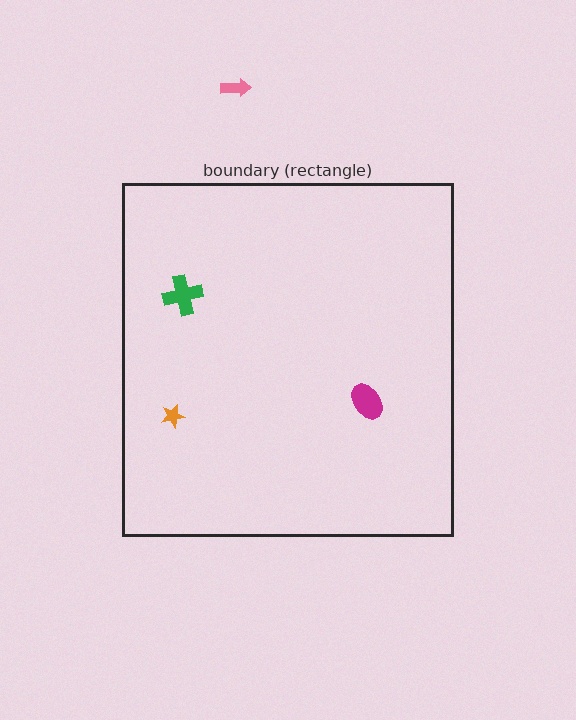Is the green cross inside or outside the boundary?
Inside.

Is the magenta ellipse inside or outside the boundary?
Inside.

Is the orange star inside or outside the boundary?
Inside.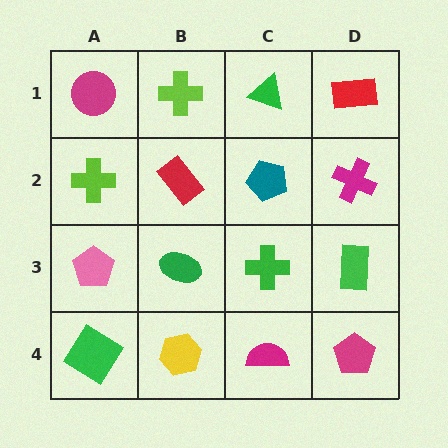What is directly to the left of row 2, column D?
A teal pentagon.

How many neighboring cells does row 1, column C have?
3.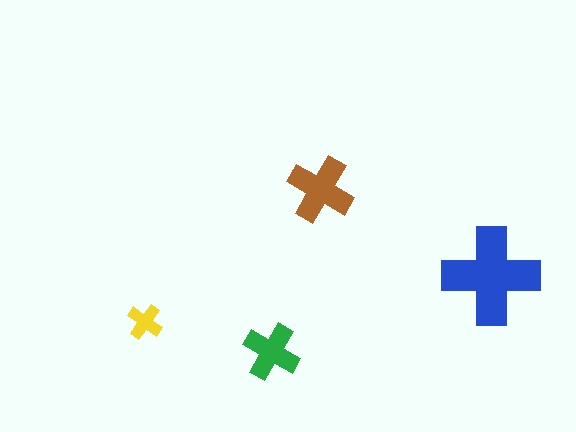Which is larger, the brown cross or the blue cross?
The blue one.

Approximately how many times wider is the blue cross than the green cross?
About 1.5 times wider.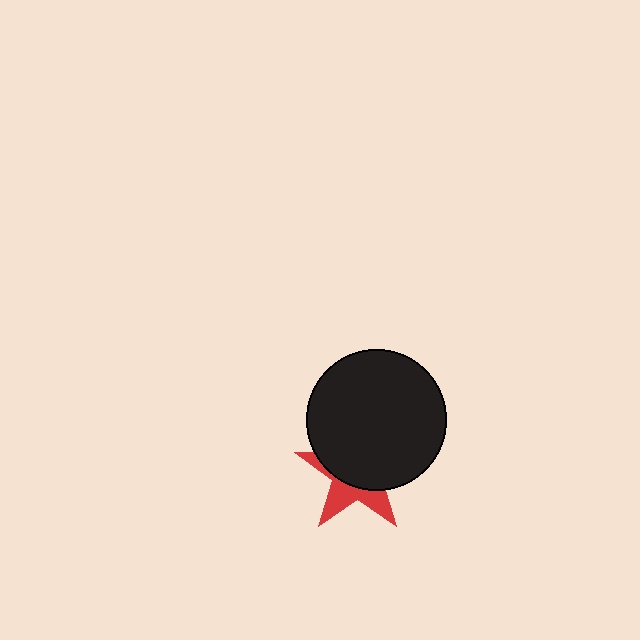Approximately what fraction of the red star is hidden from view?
Roughly 63% of the red star is hidden behind the black circle.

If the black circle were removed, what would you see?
You would see the complete red star.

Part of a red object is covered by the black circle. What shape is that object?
It is a star.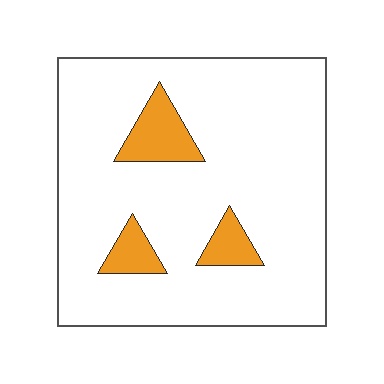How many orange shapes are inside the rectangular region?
3.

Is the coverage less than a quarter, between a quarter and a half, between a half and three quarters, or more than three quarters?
Less than a quarter.